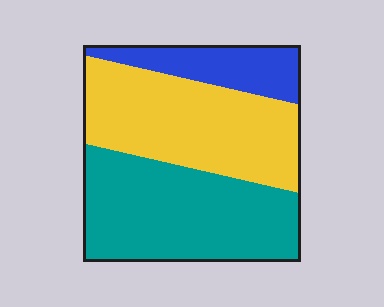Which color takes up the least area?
Blue, at roughly 15%.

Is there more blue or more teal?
Teal.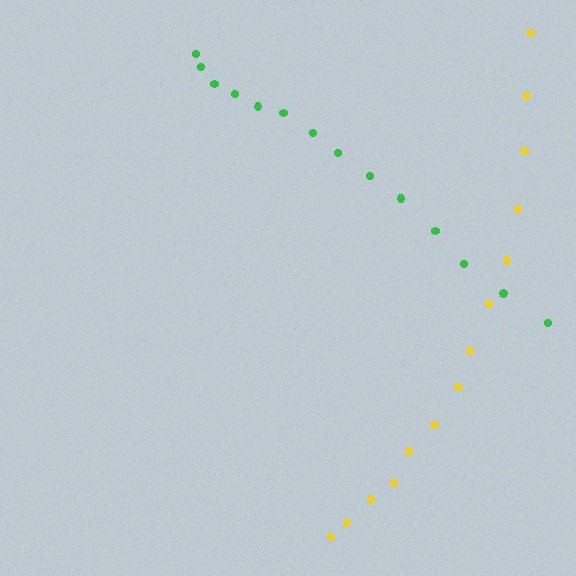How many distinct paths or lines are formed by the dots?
There are 2 distinct paths.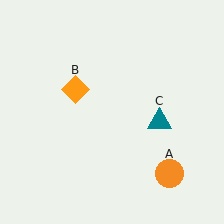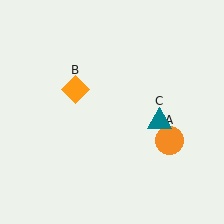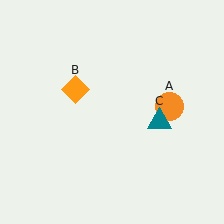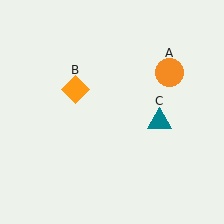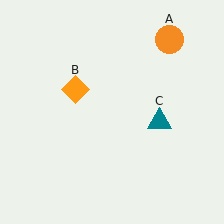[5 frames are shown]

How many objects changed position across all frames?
1 object changed position: orange circle (object A).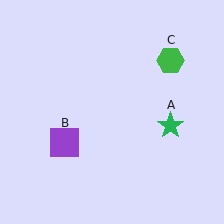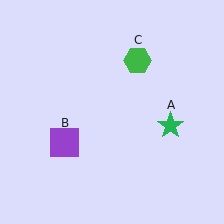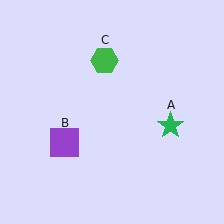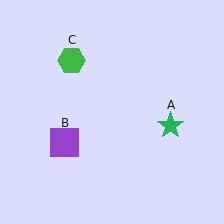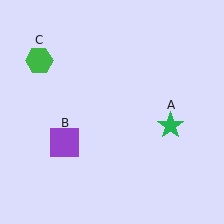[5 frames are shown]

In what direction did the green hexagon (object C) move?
The green hexagon (object C) moved left.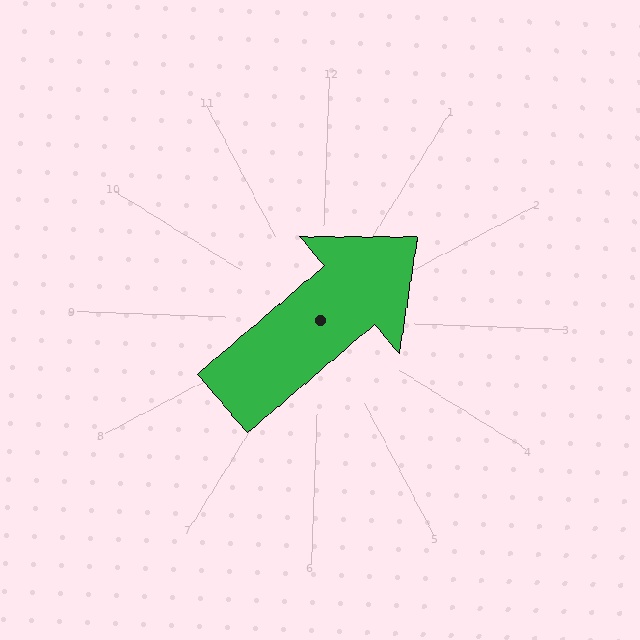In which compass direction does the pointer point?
Northeast.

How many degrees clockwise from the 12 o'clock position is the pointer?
Approximately 48 degrees.